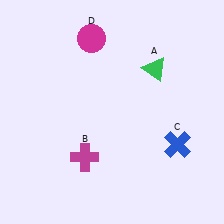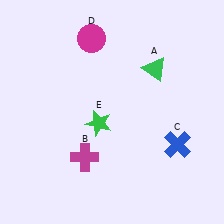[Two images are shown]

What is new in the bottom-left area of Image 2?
A green star (E) was added in the bottom-left area of Image 2.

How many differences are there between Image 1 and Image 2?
There is 1 difference between the two images.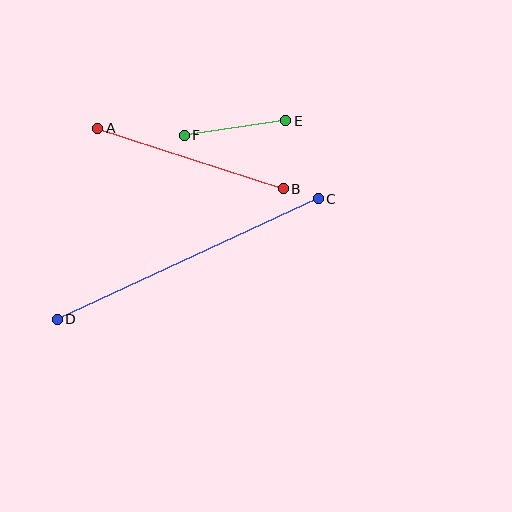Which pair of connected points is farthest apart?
Points C and D are farthest apart.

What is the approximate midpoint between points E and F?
The midpoint is at approximately (235, 128) pixels.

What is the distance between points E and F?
The distance is approximately 102 pixels.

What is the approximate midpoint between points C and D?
The midpoint is at approximately (188, 259) pixels.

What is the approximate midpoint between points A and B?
The midpoint is at approximately (191, 158) pixels.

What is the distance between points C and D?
The distance is approximately 288 pixels.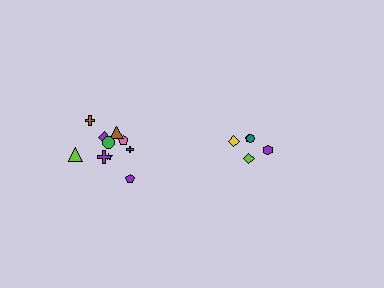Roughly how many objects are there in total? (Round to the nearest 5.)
Roughly 15 objects in total.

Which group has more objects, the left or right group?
The left group.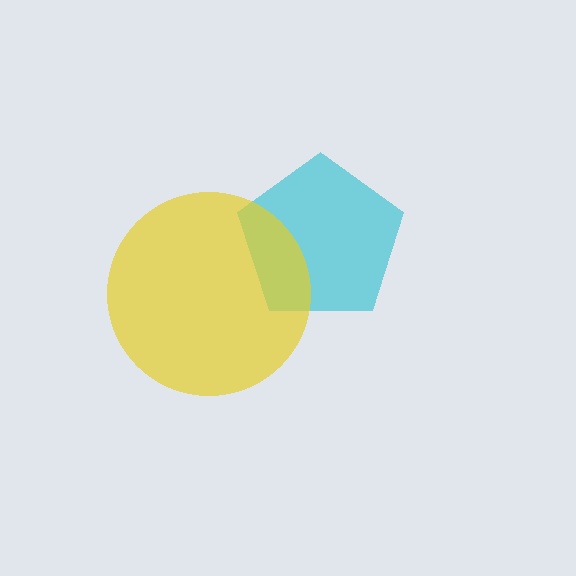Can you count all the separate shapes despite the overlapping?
Yes, there are 2 separate shapes.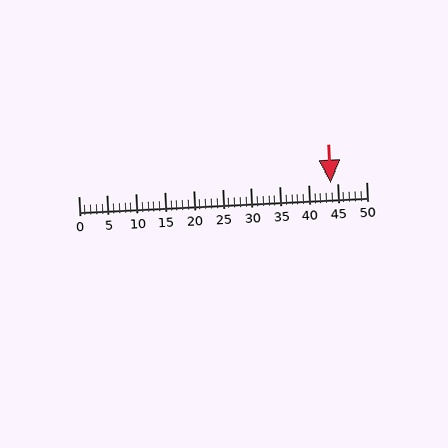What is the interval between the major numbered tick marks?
The major tick marks are spaced 5 units apart.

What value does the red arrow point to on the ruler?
The red arrow points to approximately 44.